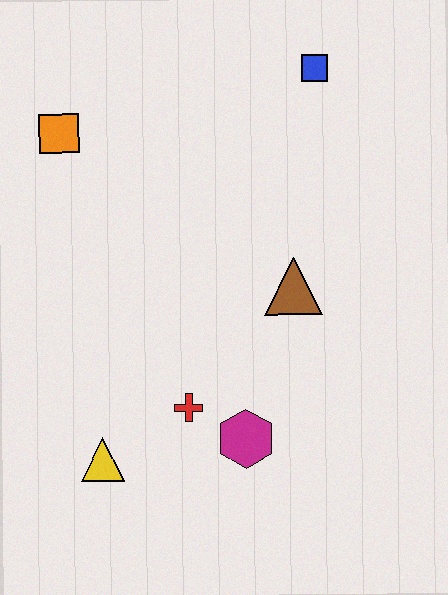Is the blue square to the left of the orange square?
No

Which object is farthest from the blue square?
The yellow triangle is farthest from the blue square.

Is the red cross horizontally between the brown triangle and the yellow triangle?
Yes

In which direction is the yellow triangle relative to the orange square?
The yellow triangle is below the orange square.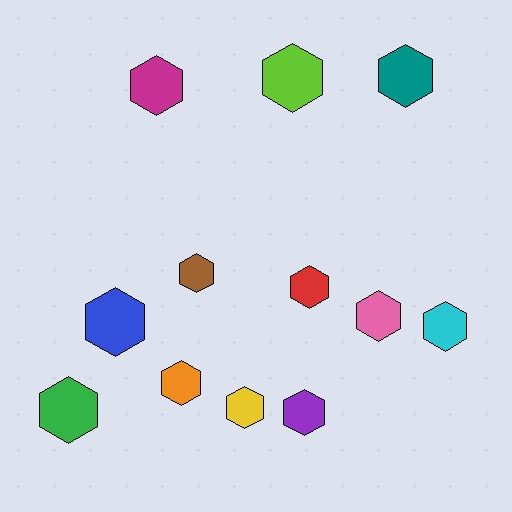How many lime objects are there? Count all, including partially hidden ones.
There is 1 lime object.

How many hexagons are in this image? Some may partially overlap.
There are 12 hexagons.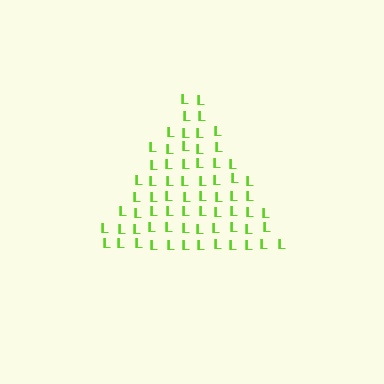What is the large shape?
The large shape is a triangle.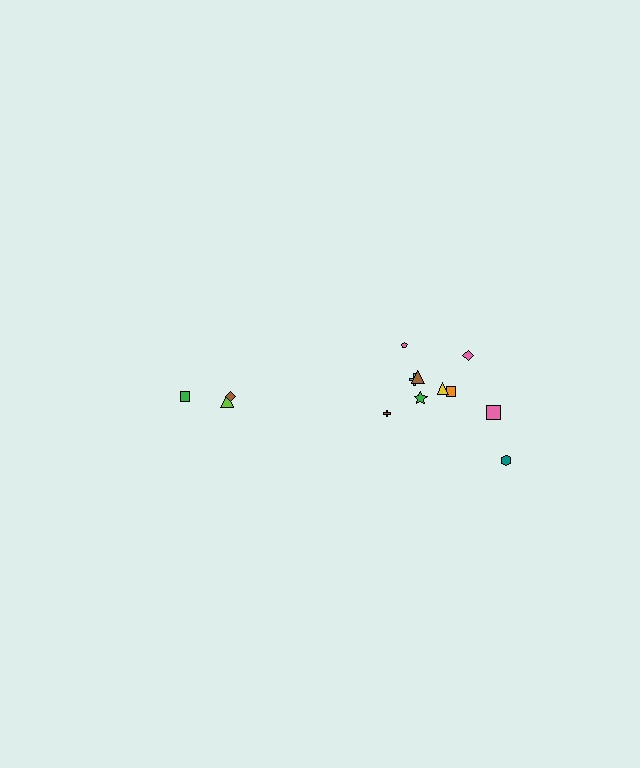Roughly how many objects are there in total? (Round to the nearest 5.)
Roughly 15 objects in total.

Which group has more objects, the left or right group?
The right group.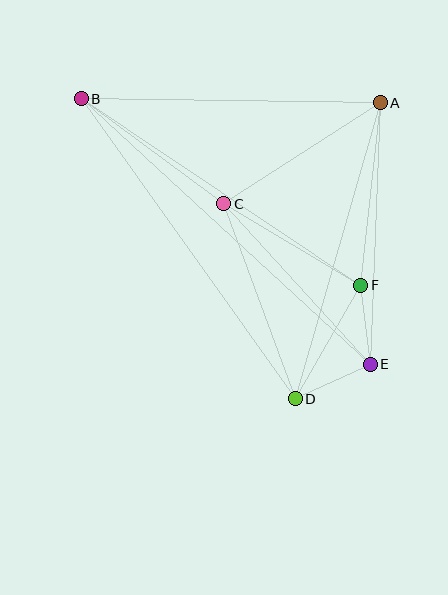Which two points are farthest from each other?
Points B and E are farthest from each other.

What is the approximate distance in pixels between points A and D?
The distance between A and D is approximately 308 pixels.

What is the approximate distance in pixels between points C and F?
The distance between C and F is approximately 160 pixels.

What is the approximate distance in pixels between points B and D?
The distance between B and D is approximately 368 pixels.